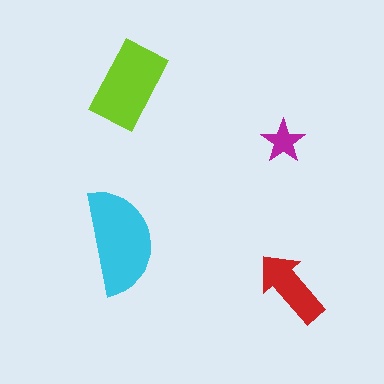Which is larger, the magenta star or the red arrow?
The red arrow.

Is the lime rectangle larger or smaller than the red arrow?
Larger.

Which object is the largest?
The cyan semicircle.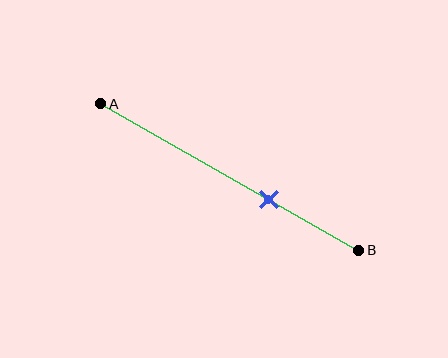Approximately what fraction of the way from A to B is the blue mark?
The blue mark is approximately 65% of the way from A to B.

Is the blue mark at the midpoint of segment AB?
No, the mark is at about 65% from A, not at the 50% midpoint.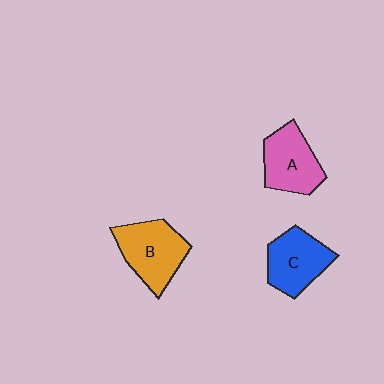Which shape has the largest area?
Shape B (orange).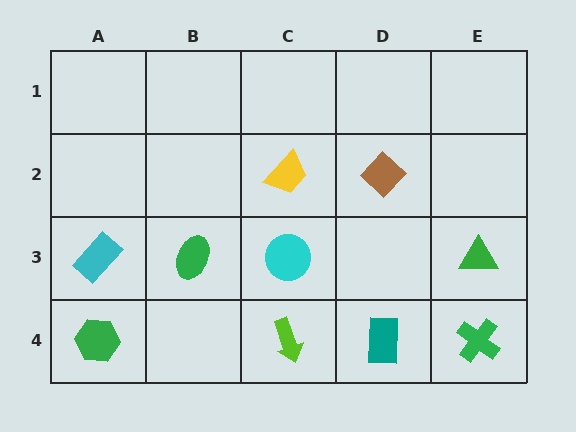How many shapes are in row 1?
0 shapes.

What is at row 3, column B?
A green ellipse.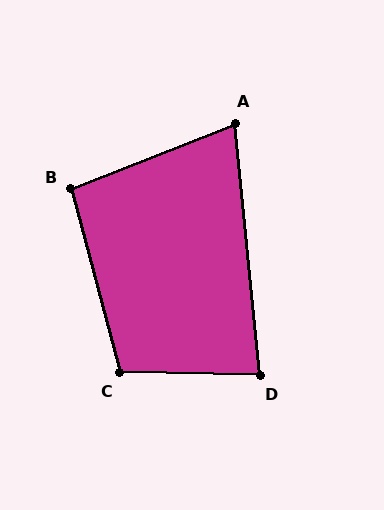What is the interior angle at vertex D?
Approximately 83 degrees (acute).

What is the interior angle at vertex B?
Approximately 97 degrees (obtuse).